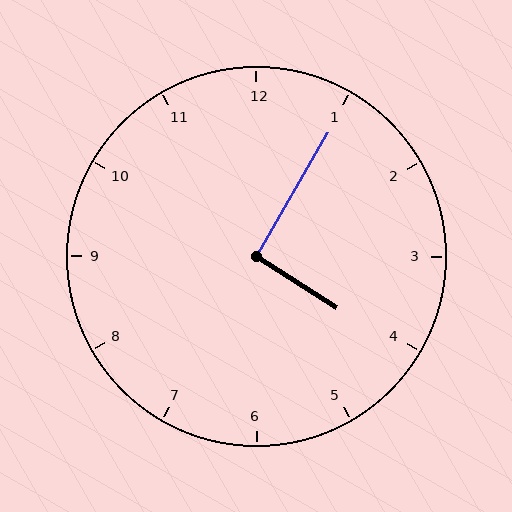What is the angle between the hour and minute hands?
Approximately 92 degrees.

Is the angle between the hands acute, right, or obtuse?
It is right.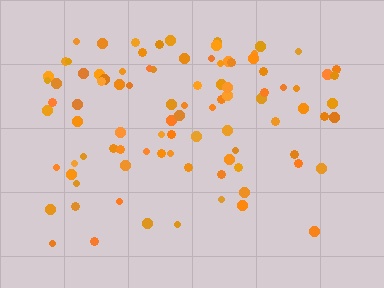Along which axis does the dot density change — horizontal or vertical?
Vertical.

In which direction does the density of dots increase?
From bottom to top, with the top side densest.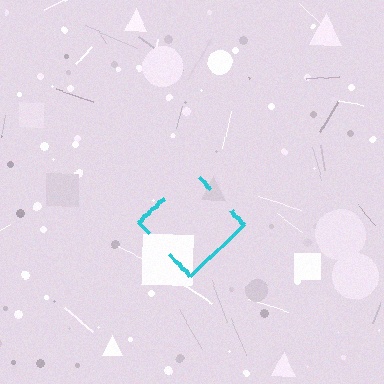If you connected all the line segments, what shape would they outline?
They would outline a diamond.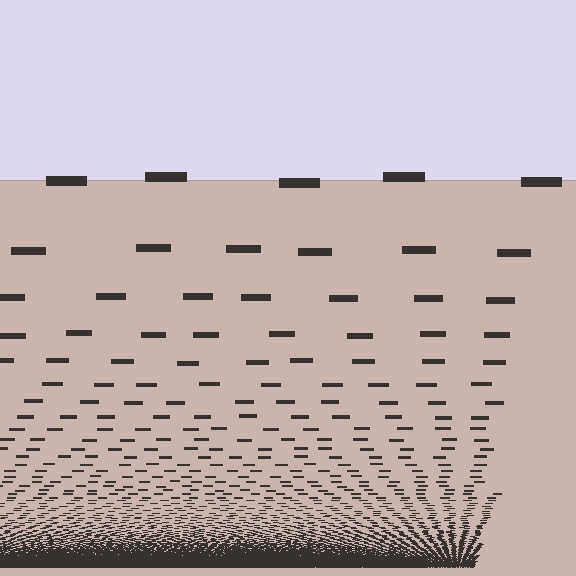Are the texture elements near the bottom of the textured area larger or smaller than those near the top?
Smaller. The gradient is inverted — elements near the bottom are smaller and denser.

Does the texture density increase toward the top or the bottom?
Density increases toward the bottom.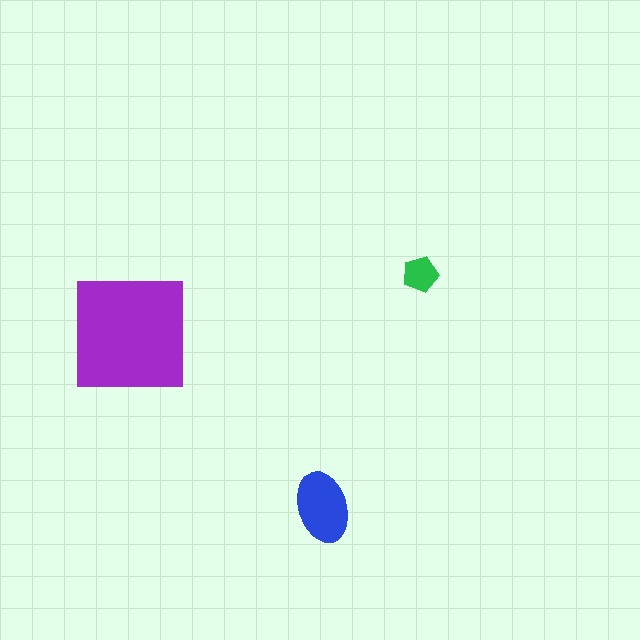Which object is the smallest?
The green pentagon.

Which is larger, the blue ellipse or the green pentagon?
The blue ellipse.